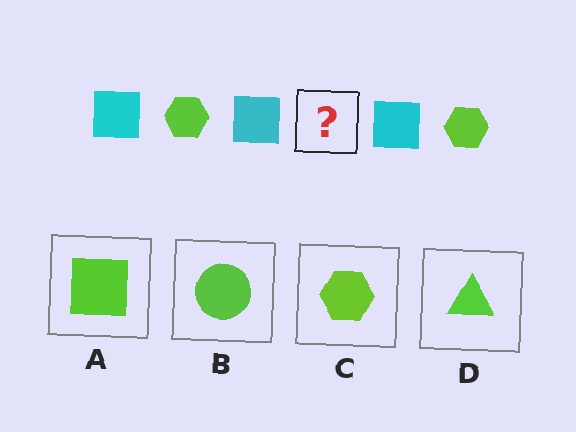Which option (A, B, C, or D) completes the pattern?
C.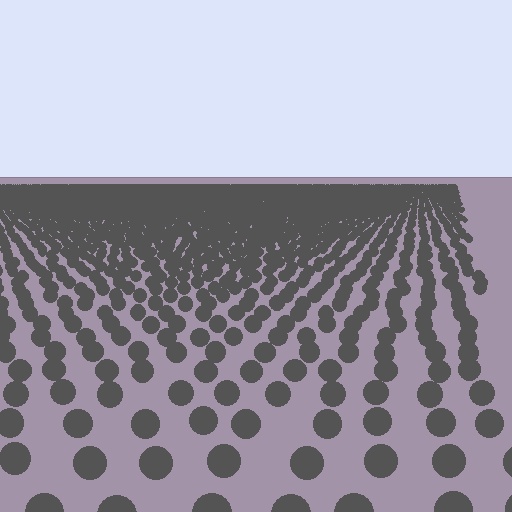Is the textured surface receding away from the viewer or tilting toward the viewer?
The surface is receding away from the viewer. Texture elements get smaller and denser toward the top.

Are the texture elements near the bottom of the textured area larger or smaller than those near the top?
Larger. Near the bottom, elements are closer to the viewer and appear at a bigger on-screen size.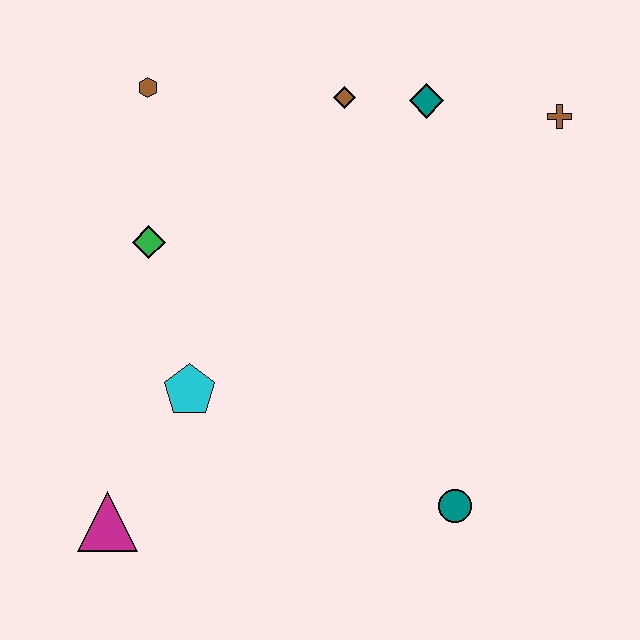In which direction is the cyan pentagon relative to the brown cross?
The cyan pentagon is to the left of the brown cross.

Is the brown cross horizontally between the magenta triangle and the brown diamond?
No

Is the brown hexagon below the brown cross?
No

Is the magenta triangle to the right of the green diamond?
No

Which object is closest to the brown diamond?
The teal diamond is closest to the brown diamond.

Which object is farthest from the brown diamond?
The magenta triangle is farthest from the brown diamond.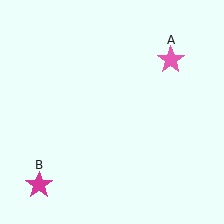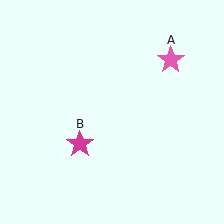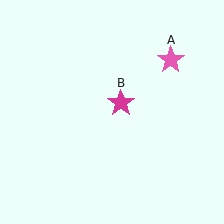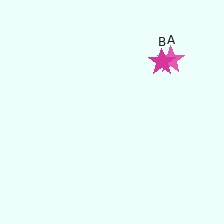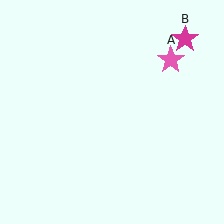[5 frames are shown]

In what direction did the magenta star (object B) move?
The magenta star (object B) moved up and to the right.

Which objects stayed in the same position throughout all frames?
Pink star (object A) remained stationary.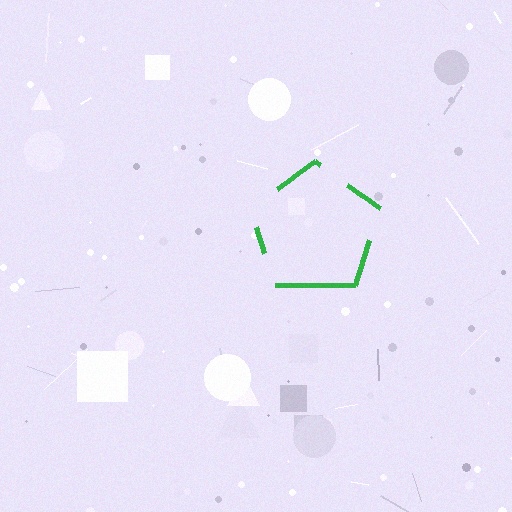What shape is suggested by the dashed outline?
The dashed outline suggests a pentagon.